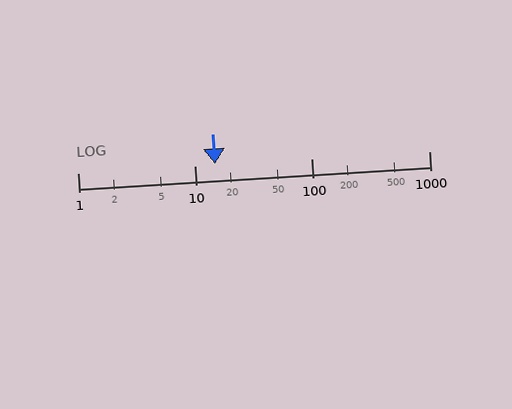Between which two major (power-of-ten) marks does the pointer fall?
The pointer is between 10 and 100.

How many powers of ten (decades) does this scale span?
The scale spans 3 decades, from 1 to 1000.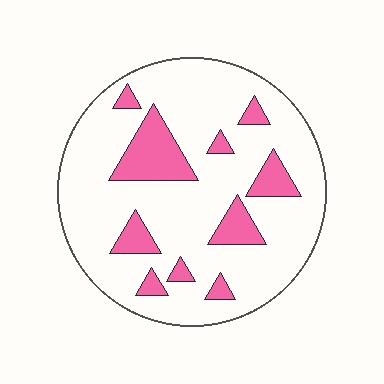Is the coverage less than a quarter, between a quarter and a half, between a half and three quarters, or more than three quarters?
Less than a quarter.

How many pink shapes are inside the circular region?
10.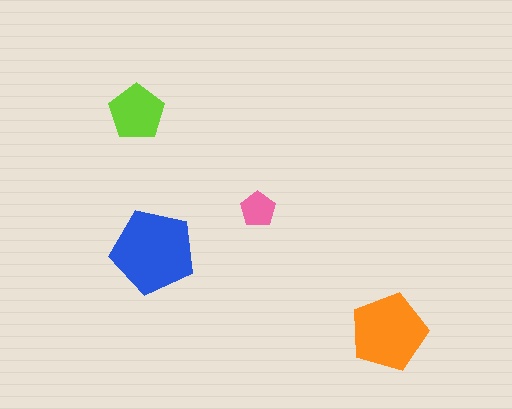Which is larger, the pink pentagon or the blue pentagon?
The blue one.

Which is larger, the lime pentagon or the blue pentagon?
The blue one.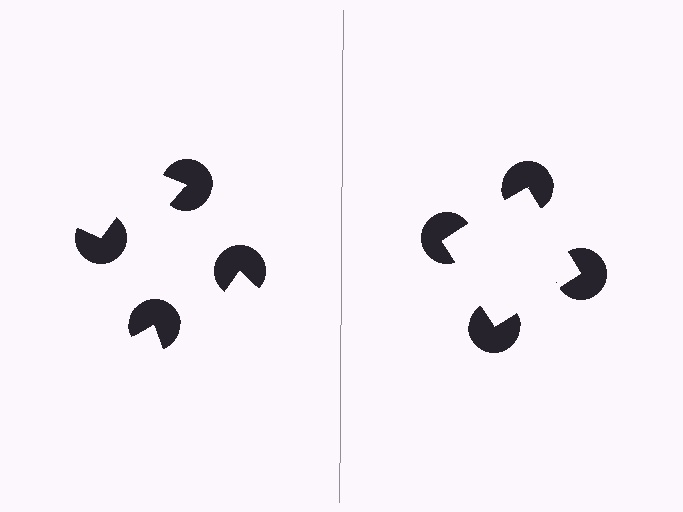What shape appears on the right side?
An illusory square.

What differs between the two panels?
The pac-man discs are positioned identically on both sides; only the wedge orientations differ. On the right they align to a square; on the left they are misaligned.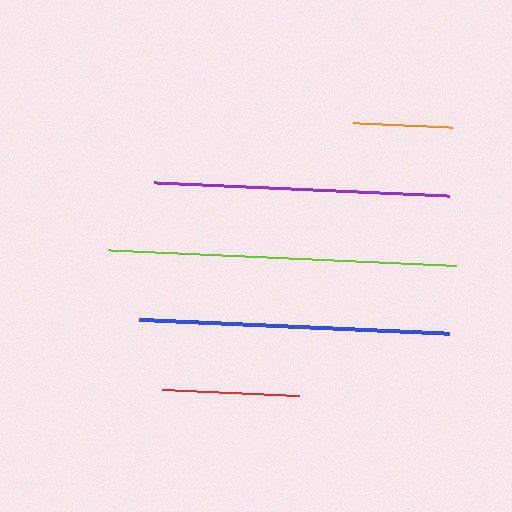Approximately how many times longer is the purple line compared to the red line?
The purple line is approximately 2.2 times the length of the red line.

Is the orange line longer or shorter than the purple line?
The purple line is longer than the orange line.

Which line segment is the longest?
The lime line is the longest at approximately 348 pixels.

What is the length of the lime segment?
The lime segment is approximately 348 pixels long.